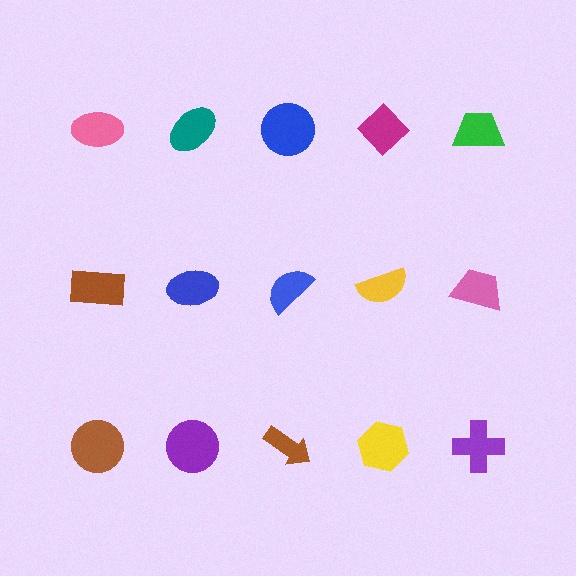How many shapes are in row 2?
5 shapes.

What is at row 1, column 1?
A pink ellipse.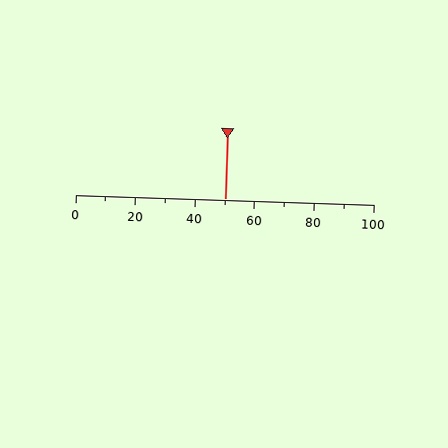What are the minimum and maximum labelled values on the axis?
The axis runs from 0 to 100.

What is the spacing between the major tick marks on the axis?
The major ticks are spaced 20 apart.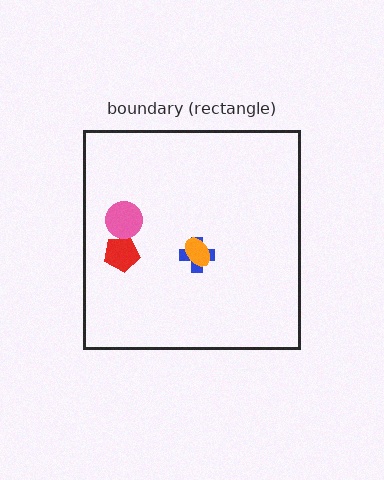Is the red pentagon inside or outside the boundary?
Inside.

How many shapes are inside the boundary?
4 inside, 0 outside.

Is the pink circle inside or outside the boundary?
Inside.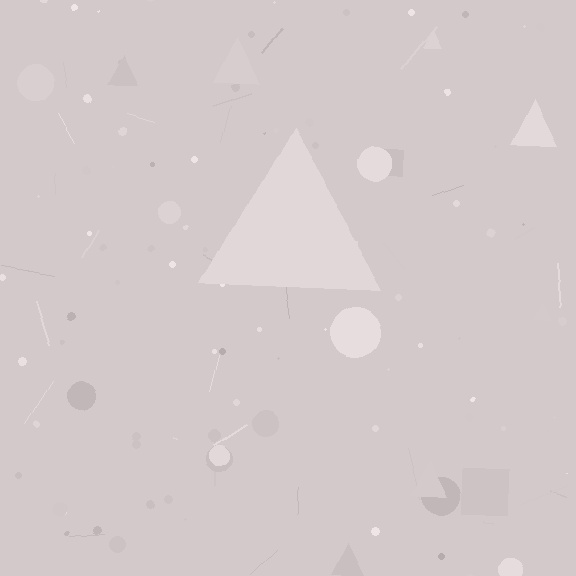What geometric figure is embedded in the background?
A triangle is embedded in the background.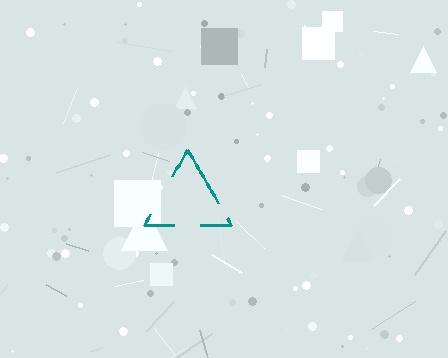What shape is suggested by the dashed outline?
The dashed outline suggests a triangle.